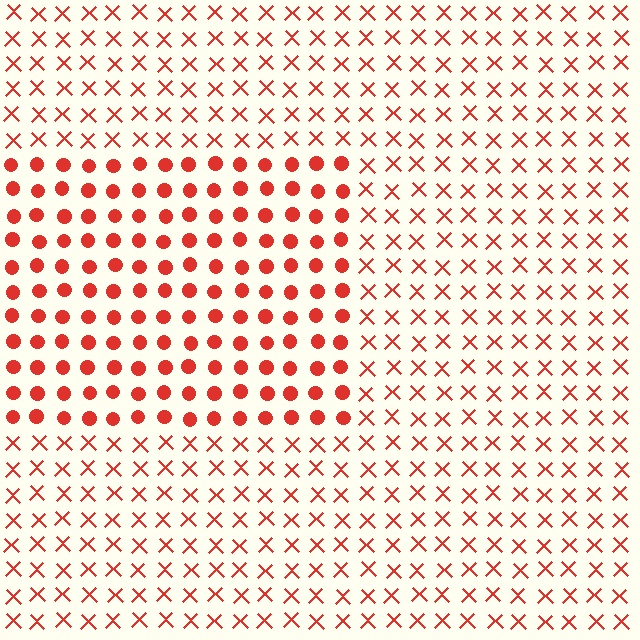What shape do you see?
I see a rectangle.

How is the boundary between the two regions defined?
The boundary is defined by a change in element shape: circles inside vs. X marks outside. All elements share the same color and spacing.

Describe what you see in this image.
The image is filled with small red elements arranged in a uniform grid. A rectangle-shaped region contains circles, while the surrounding area contains X marks. The boundary is defined purely by the change in element shape.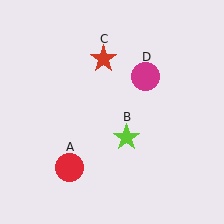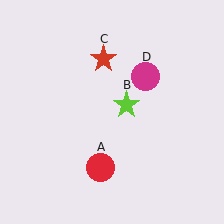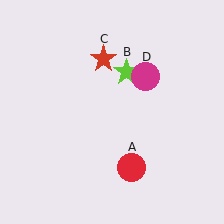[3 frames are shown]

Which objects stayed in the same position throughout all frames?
Red star (object C) and magenta circle (object D) remained stationary.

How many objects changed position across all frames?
2 objects changed position: red circle (object A), lime star (object B).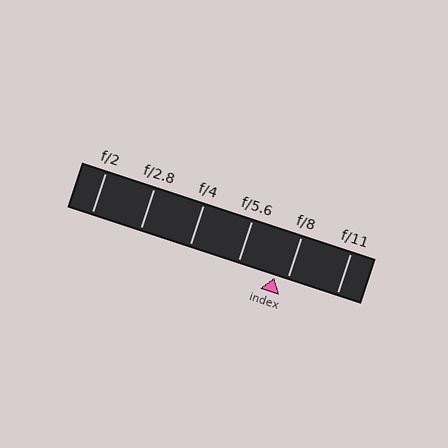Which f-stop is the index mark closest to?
The index mark is closest to f/8.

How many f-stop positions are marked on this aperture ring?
There are 6 f-stop positions marked.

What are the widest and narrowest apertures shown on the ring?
The widest aperture shown is f/2 and the narrowest is f/11.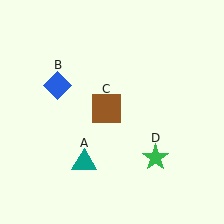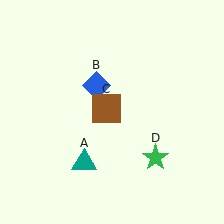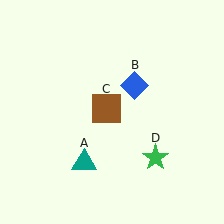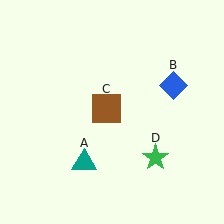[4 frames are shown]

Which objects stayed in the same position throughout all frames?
Teal triangle (object A) and brown square (object C) and green star (object D) remained stationary.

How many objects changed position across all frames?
1 object changed position: blue diamond (object B).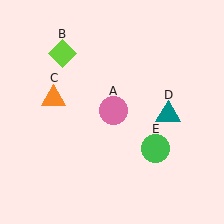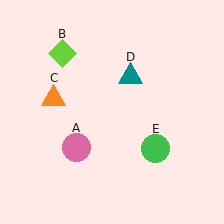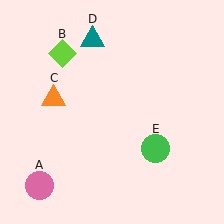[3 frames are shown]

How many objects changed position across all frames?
2 objects changed position: pink circle (object A), teal triangle (object D).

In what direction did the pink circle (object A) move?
The pink circle (object A) moved down and to the left.